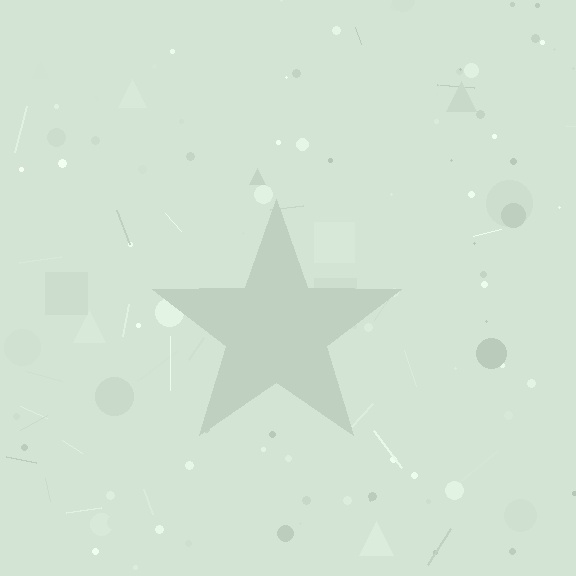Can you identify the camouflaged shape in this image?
The camouflaged shape is a star.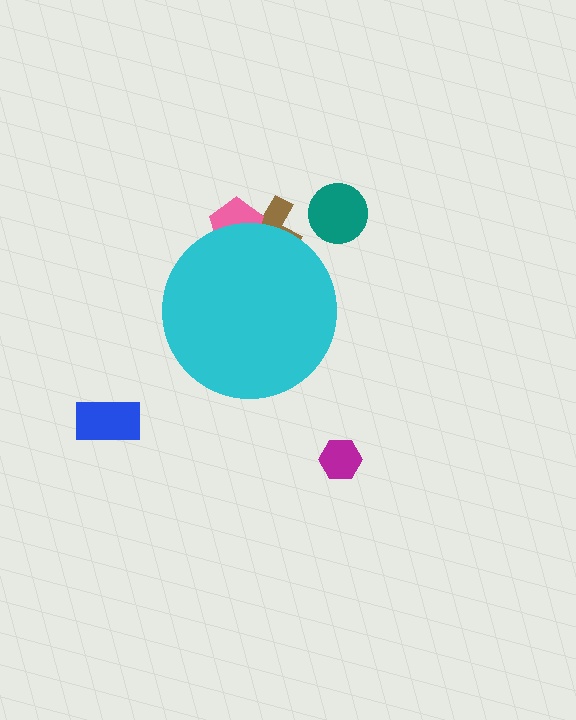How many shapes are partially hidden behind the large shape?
2 shapes are partially hidden.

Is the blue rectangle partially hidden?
No, the blue rectangle is fully visible.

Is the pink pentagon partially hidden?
Yes, the pink pentagon is partially hidden behind the cyan circle.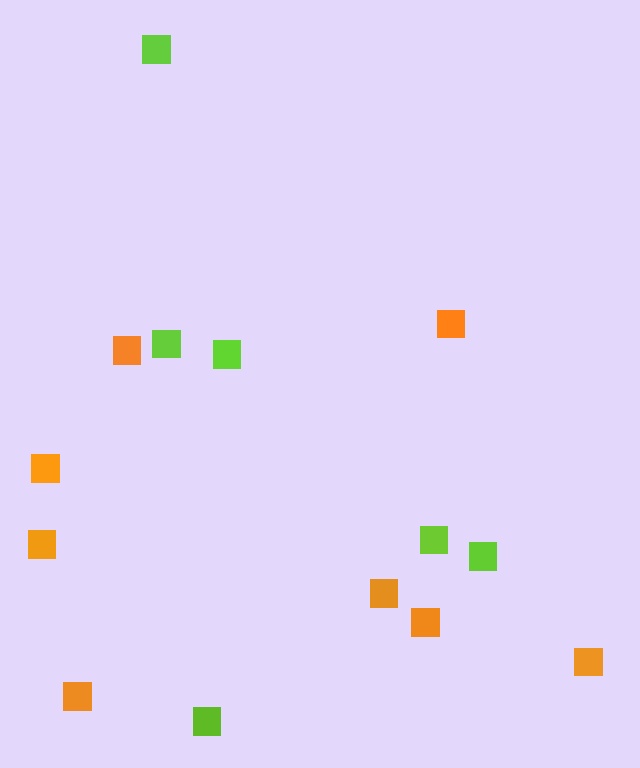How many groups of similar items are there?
There are 2 groups: one group of orange squares (8) and one group of lime squares (6).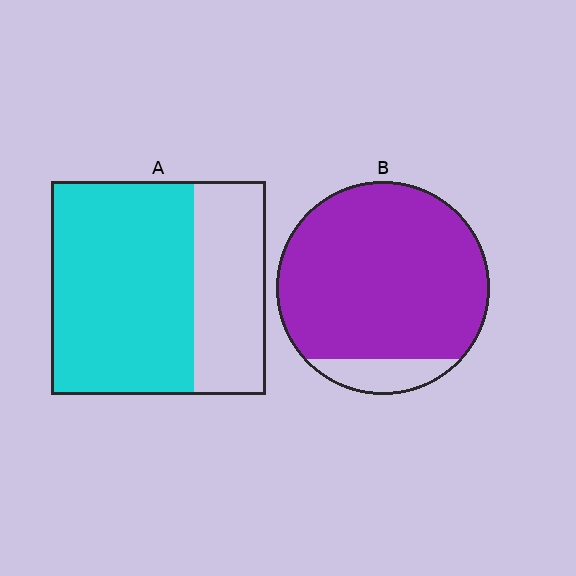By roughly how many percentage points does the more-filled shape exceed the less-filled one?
By roughly 20 percentage points (B over A).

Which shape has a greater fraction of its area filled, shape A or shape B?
Shape B.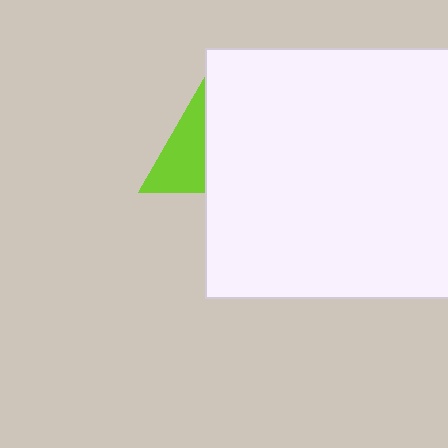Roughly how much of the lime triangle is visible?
About half of it is visible (roughly 47%).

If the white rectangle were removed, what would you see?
You would see the complete lime triangle.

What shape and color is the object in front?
The object in front is a white rectangle.